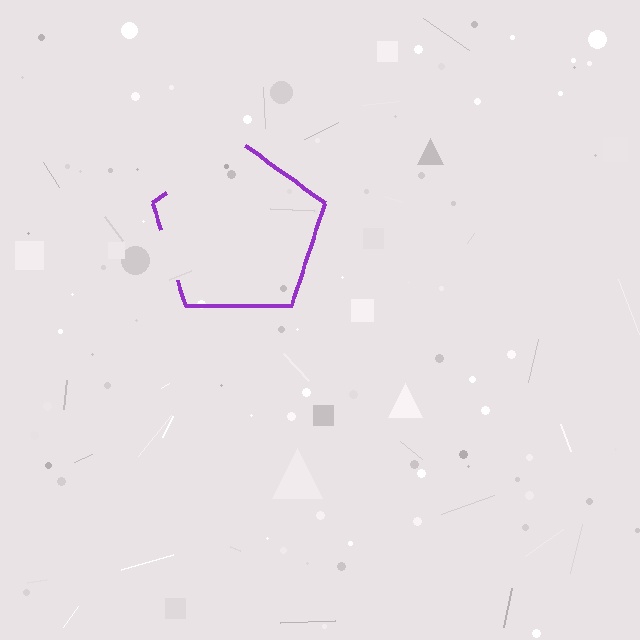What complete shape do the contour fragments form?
The contour fragments form a pentagon.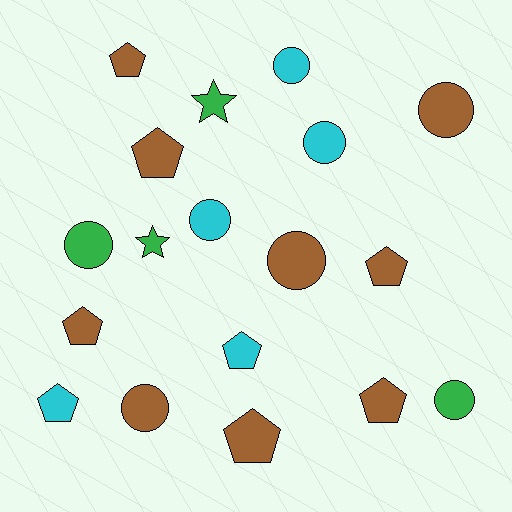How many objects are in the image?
There are 18 objects.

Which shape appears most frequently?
Circle, with 8 objects.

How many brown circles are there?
There are 3 brown circles.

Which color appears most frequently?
Brown, with 9 objects.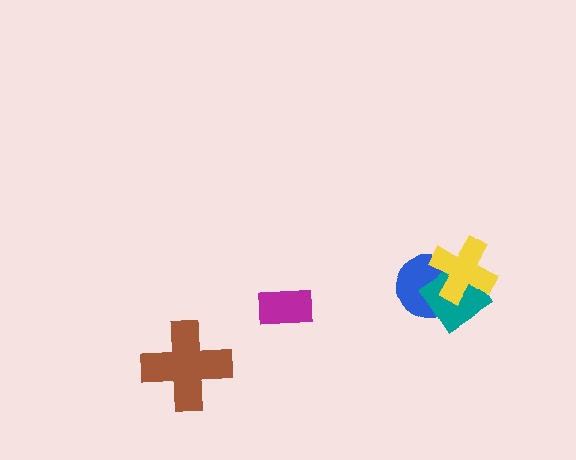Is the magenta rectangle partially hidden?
No, no other shape covers it.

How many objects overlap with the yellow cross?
2 objects overlap with the yellow cross.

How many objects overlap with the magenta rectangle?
0 objects overlap with the magenta rectangle.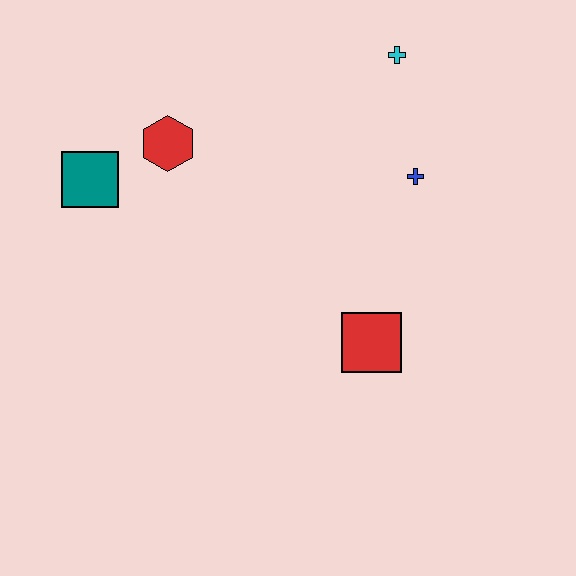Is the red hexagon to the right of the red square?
No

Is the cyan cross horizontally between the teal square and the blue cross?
Yes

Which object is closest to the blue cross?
The cyan cross is closest to the blue cross.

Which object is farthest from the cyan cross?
The teal square is farthest from the cyan cross.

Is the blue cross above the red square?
Yes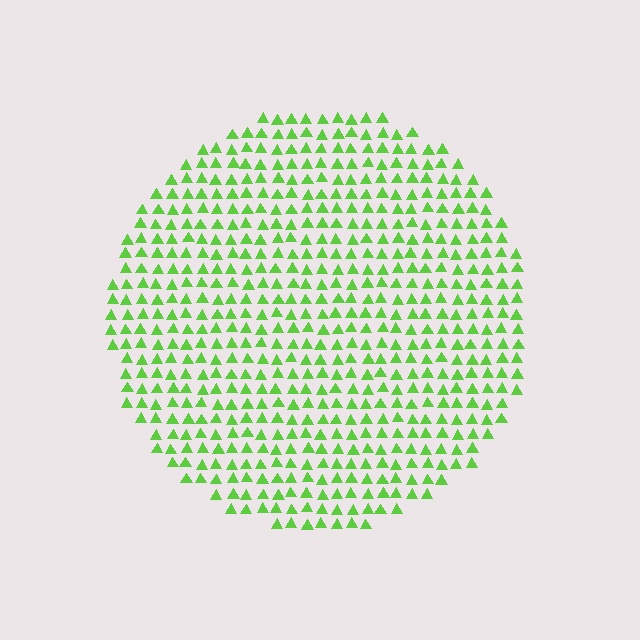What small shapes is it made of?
It is made of small triangles.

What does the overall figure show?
The overall figure shows a circle.